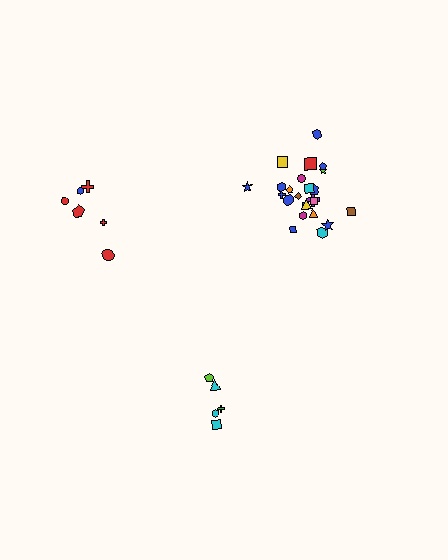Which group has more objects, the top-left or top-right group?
The top-right group.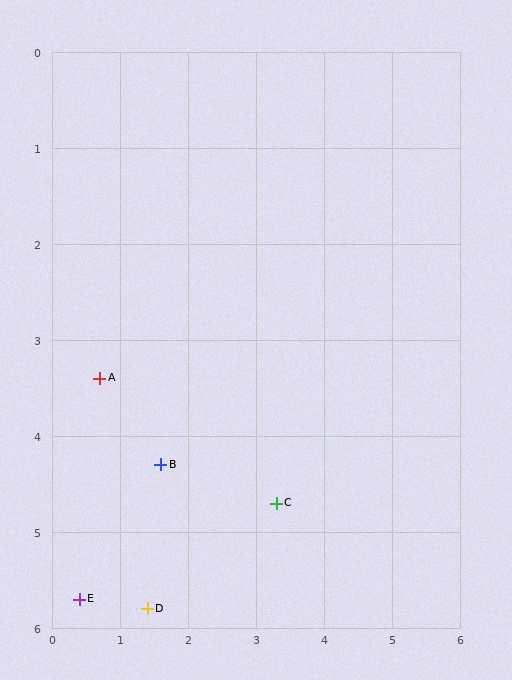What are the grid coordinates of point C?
Point C is at approximately (3.3, 4.7).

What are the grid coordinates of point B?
Point B is at approximately (1.6, 4.3).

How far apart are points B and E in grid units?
Points B and E are about 1.8 grid units apart.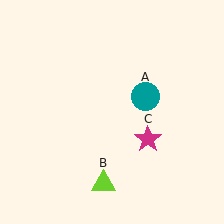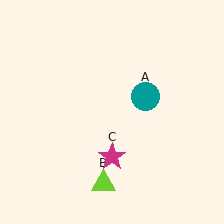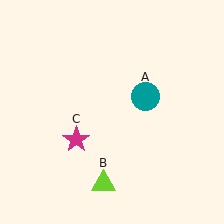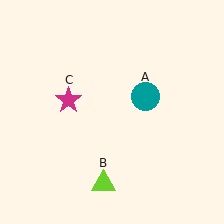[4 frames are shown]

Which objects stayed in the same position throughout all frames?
Teal circle (object A) and lime triangle (object B) remained stationary.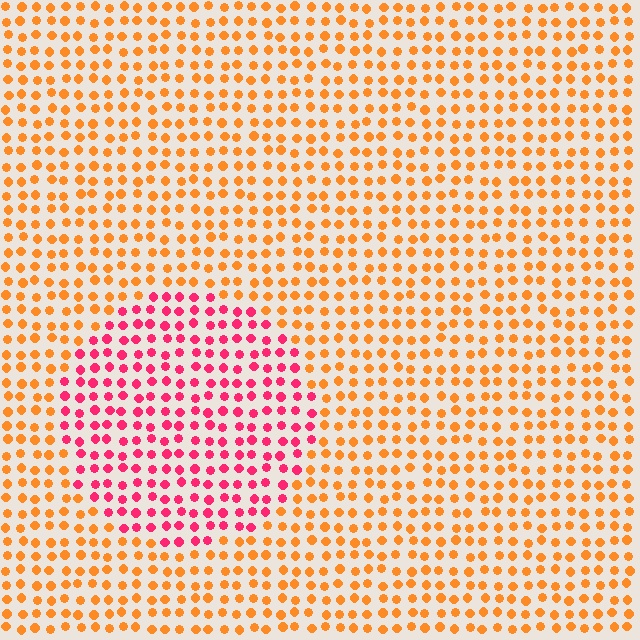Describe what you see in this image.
The image is filled with small orange elements in a uniform arrangement. A circle-shaped region is visible where the elements are tinted to a slightly different hue, forming a subtle color boundary.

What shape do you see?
I see a circle.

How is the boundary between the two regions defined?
The boundary is defined purely by a slight shift in hue (about 50 degrees). Spacing, size, and orientation are identical on both sides.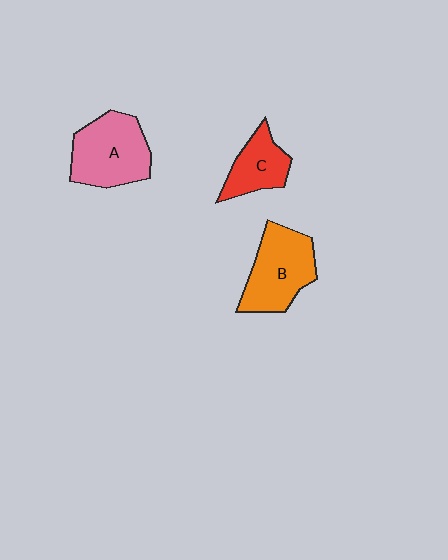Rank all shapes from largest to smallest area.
From largest to smallest: A (pink), B (orange), C (red).